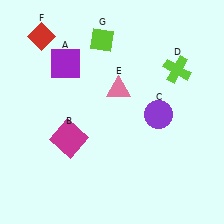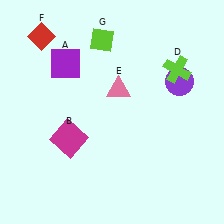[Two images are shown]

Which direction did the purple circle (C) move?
The purple circle (C) moved up.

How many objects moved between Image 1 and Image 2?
1 object moved between the two images.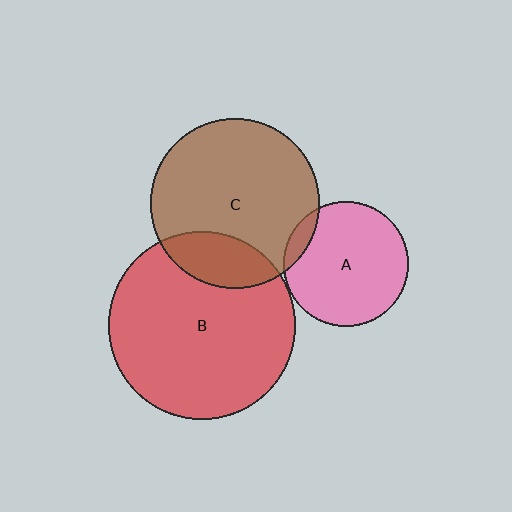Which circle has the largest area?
Circle B (red).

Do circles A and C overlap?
Yes.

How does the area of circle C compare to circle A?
Approximately 1.8 times.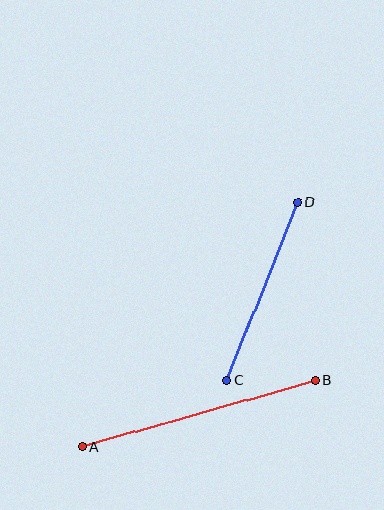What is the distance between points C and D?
The distance is approximately 192 pixels.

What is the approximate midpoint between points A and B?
The midpoint is at approximately (199, 414) pixels.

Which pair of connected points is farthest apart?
Points A and B are farthest apart.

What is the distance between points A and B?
The distance is approximately 242 pixels.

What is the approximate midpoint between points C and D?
The midpoint is at approximately (262, 291) pixels.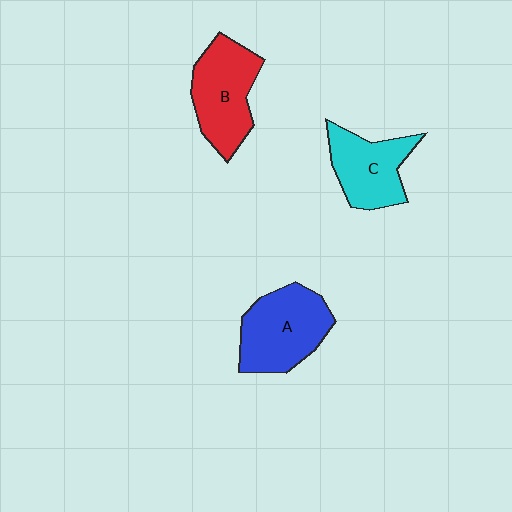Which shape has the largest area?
Shape A (blue).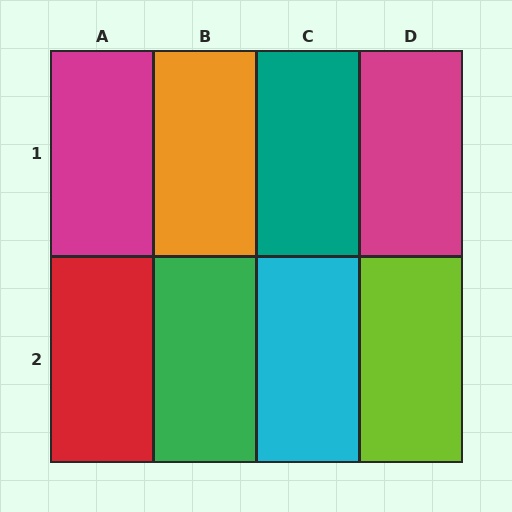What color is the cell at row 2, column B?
Green.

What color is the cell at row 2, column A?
Red.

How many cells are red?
1 cell is red.